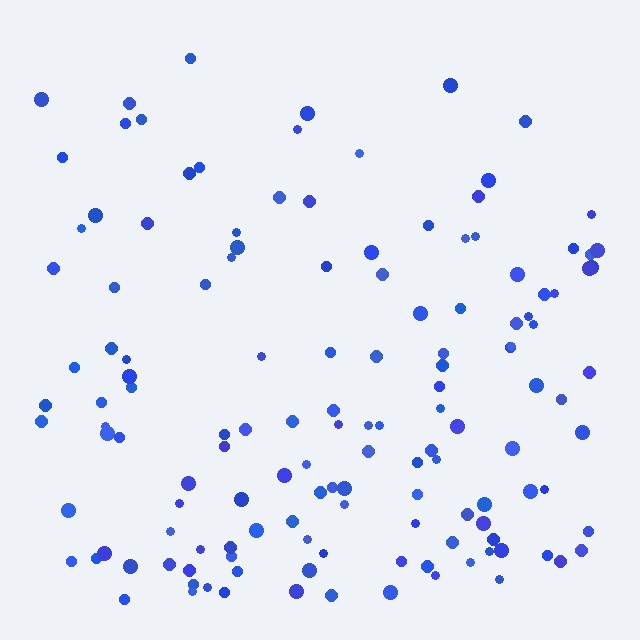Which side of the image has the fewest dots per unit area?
The top.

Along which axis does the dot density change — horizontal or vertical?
Vertical.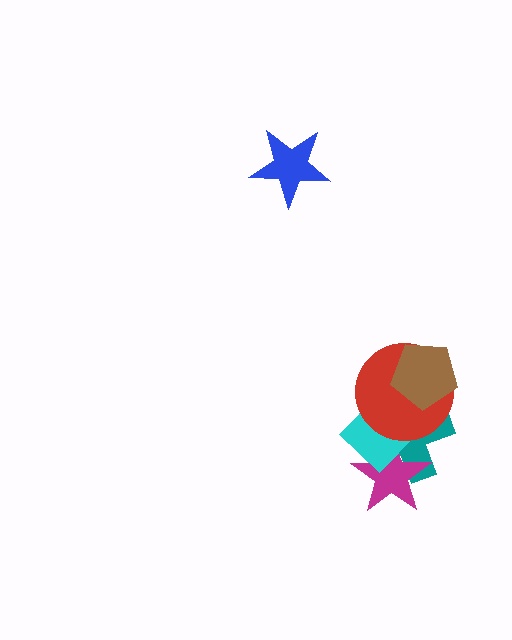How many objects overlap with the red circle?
3 objects overlap with the red circle.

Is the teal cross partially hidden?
Yes, it is partially covered by another shape.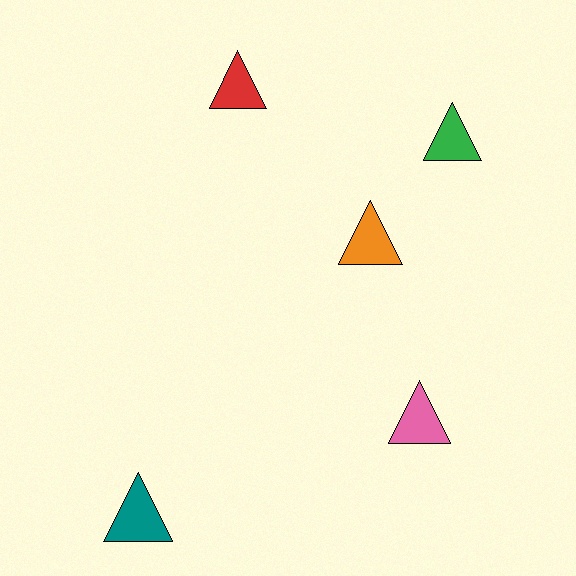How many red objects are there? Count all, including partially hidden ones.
There is 1 red object.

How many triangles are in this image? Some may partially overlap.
There are 5 triangles.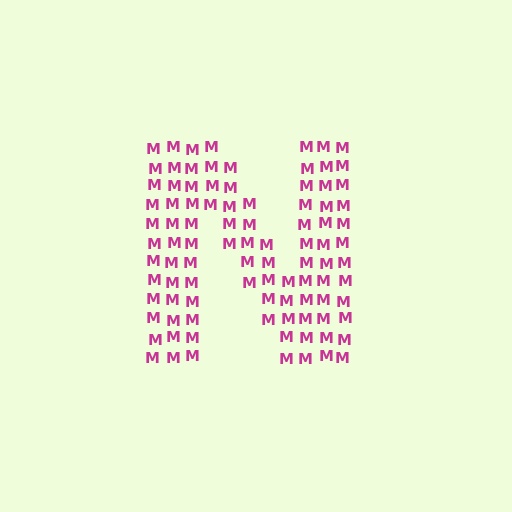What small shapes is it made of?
It is made of small letter M's.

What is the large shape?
The large shape is the letter N.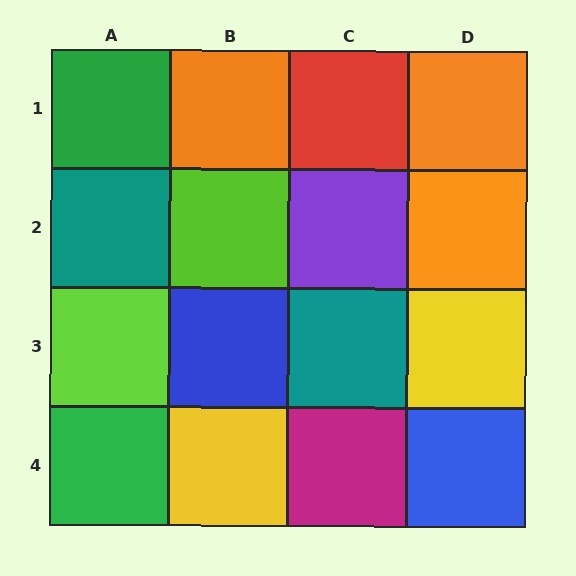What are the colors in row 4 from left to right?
Green, yellow, magenta, blue.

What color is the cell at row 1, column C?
Red.